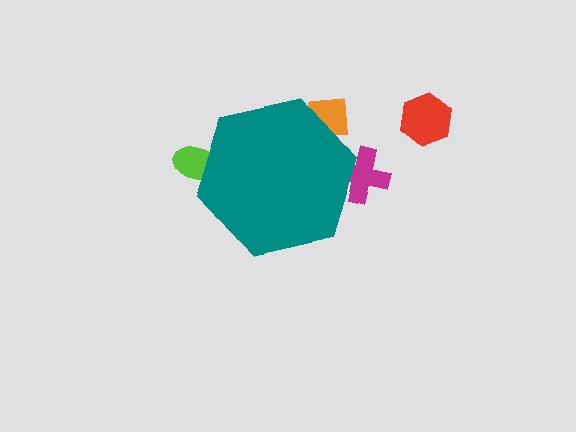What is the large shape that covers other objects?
A teal hexagon.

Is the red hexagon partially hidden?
No, the red hexagon is fully visible.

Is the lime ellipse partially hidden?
Yes, the lime ellipse is partially hidden behind the teal hexagon.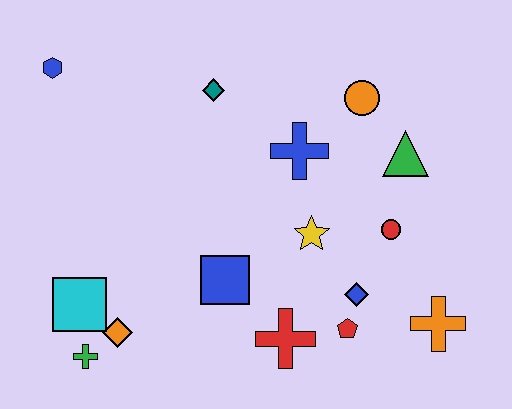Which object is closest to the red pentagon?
The blue diamond is closest to the red pentagon.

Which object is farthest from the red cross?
The blue hexagon is farthest from the red cross.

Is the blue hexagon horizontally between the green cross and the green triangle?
No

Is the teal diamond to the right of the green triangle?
No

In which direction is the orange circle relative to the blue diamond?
The orange circle is above the blue diamond.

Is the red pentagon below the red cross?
No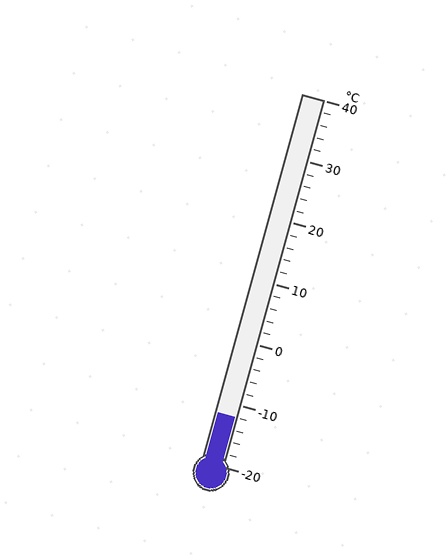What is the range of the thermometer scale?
The thermometer scale ranges from -20°C to 40°C.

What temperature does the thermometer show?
The thermometer shows approximately -12°C.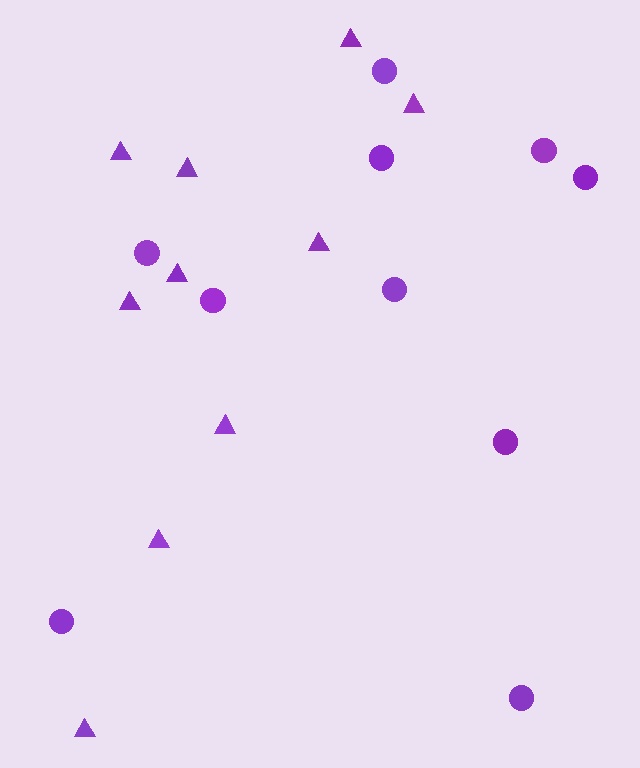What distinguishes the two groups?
There are 2 groups: one group of circles (10) and one group of triangles (10).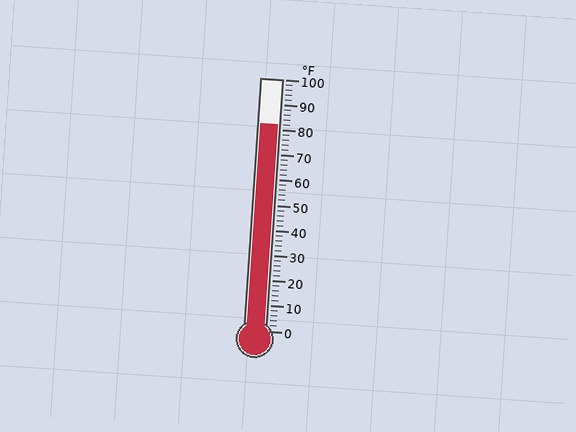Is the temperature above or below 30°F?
The temperature is above 30°F.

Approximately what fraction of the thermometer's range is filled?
The thermometer is filled to approximately 80% of its range.